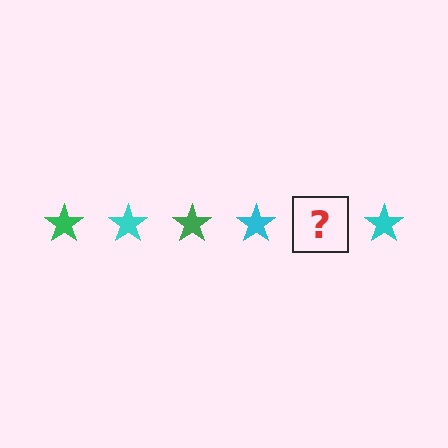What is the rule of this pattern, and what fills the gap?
The rule is that the pattern cycles through green, cyan stars. The gap should be filled with a green star.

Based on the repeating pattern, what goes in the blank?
The blank should be a green star.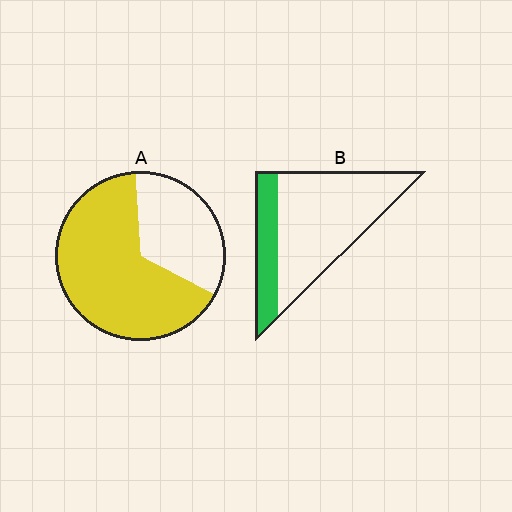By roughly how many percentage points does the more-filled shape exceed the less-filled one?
By roughly 40 percentage points (A over B).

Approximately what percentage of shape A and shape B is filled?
A is approximately 65% and B is approximately 25%.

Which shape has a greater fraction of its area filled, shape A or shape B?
Shape A.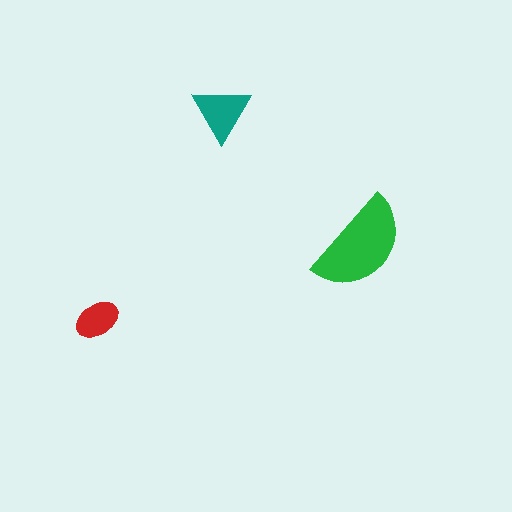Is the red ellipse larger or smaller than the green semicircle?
Smaller.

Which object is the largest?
The green semicircle.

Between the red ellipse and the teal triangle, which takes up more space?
The teal triangle.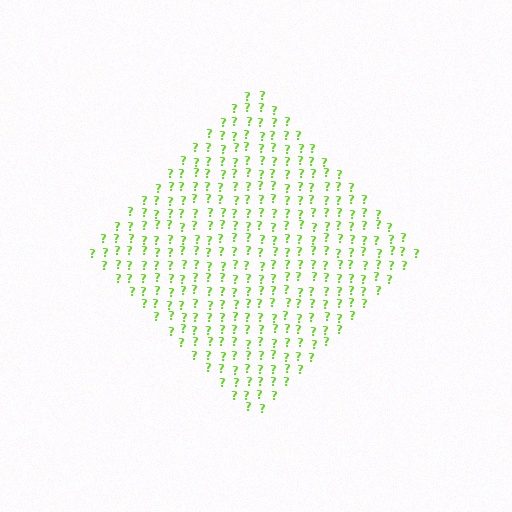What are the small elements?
The small elements are question marks.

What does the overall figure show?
The overall figure shows a diamond.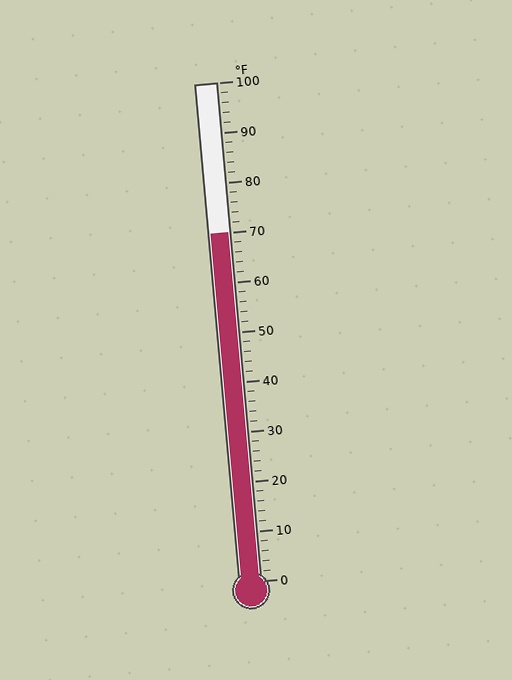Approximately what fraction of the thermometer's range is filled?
The thermometer is filled to approximately 70% of its range.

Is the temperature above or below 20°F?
The temperature is above 20°F.